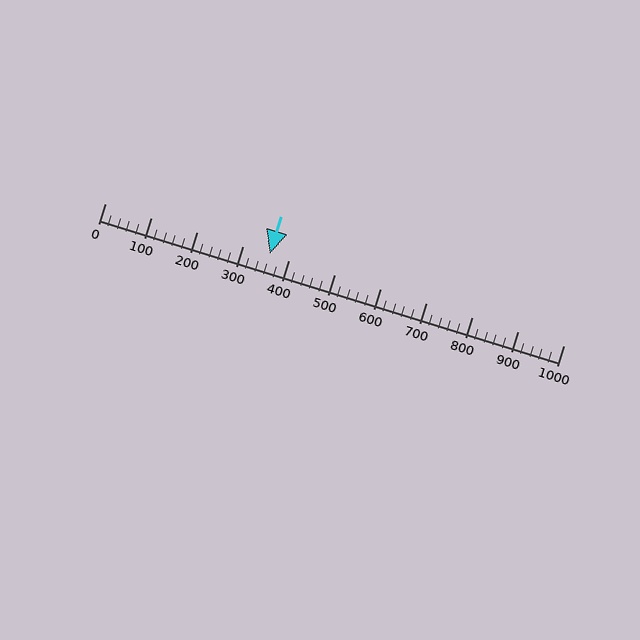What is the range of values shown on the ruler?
The ruler shows values from 0 to 1000.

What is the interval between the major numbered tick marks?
The major tick marks are spaced 100 units apart.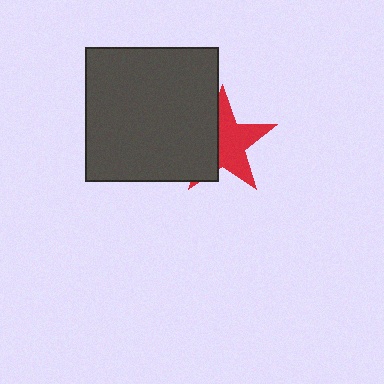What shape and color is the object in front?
The object in front is a dark gray square.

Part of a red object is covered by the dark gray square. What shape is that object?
It is a star.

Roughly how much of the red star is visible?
About half of it is visible (roughly 57%).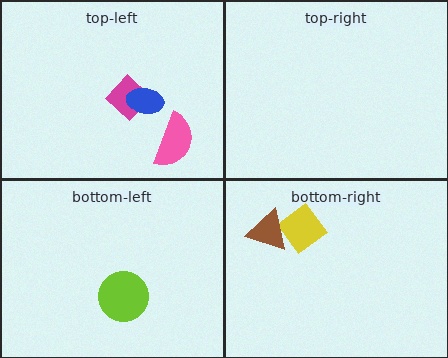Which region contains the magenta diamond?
The top-left region.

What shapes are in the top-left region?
The magenta diamond, the blue ellipse, the pink semicircle.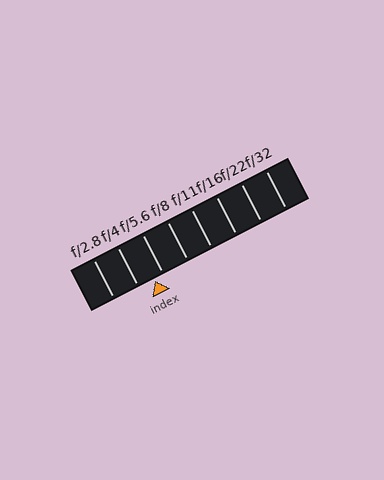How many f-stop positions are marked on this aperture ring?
There are 8 f-stop positions marked.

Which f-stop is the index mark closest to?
The index mark is closest to f/5.6.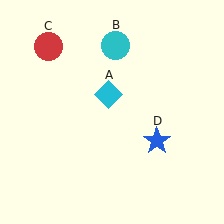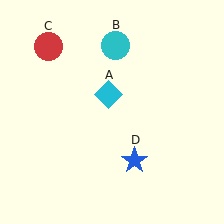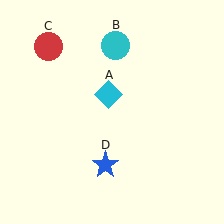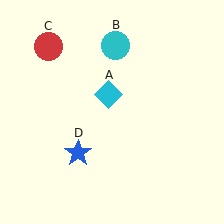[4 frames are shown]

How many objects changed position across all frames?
1 object changed position: blue star (object D).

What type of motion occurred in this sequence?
The blue star (object D) rotated clockwise around the center of the scene.